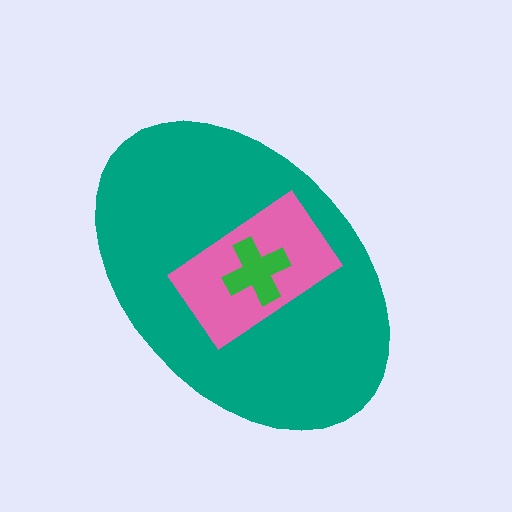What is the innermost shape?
The green cross.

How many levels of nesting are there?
3.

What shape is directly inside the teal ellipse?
The pink rectangle.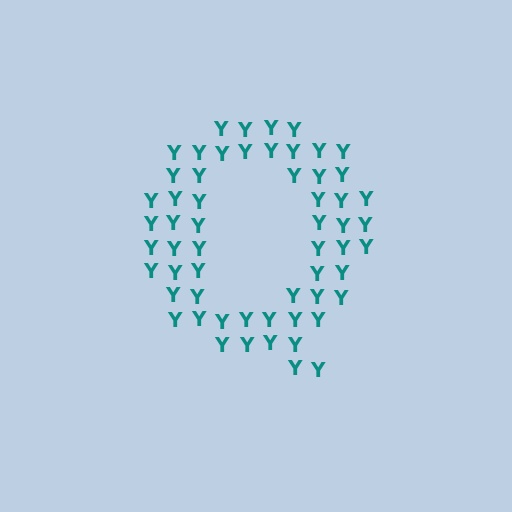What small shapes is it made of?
It is made of small letter Y's.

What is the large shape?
The large shape is the letter Q.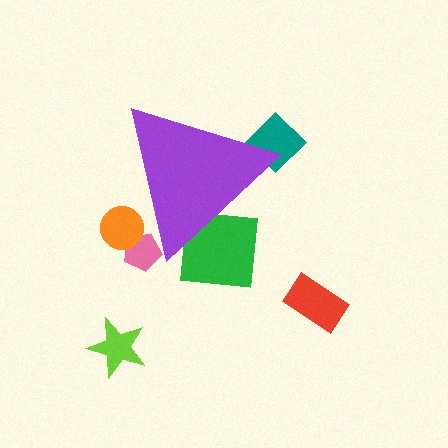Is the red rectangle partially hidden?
No, the red rectangle is fully visible.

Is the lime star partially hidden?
No, the lime star is fully visible.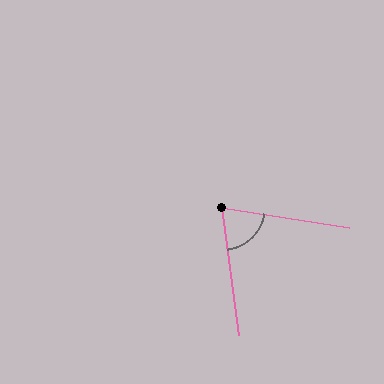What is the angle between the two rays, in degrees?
Approximately 74 degrees.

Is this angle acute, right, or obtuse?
It is acute.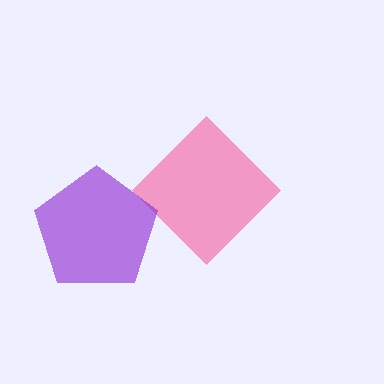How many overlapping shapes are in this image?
There are 2 overlapping shapes in the image.